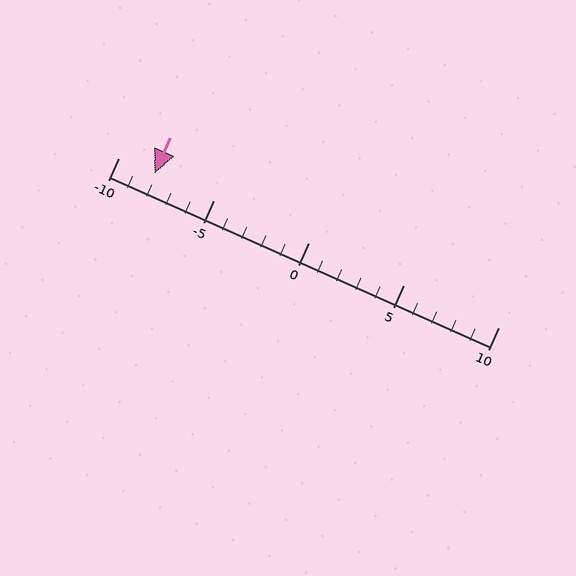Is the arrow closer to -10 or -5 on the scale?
The arrow is closer to -10.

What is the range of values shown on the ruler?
The ruler shows values from -10 to 10.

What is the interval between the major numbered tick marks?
The major tick marks are spaced 5 units apart.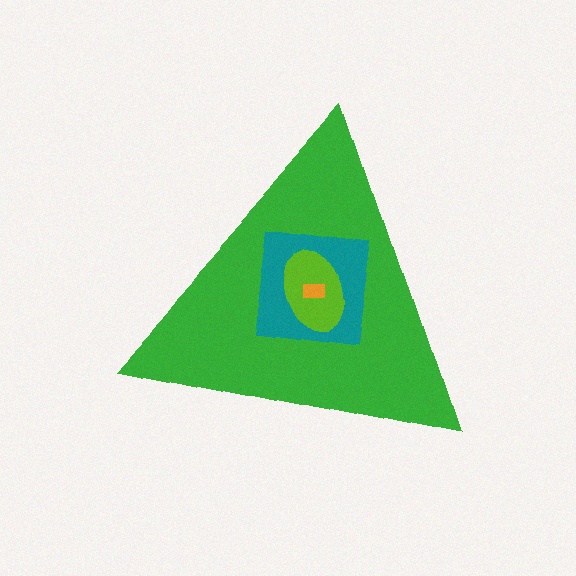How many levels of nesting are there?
4.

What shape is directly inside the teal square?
The lime ellipse.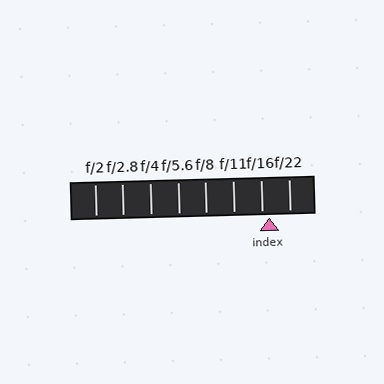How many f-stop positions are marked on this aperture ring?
There are 8 f-stop positions marked.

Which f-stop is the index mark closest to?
The index mark is closest to f/16.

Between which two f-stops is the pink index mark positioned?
The index mark is between f/16 and f/22.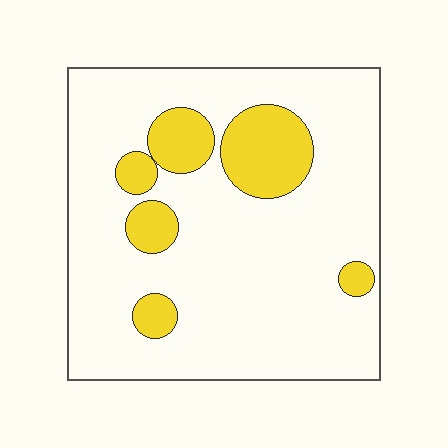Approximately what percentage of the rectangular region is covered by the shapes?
Approximately 15%.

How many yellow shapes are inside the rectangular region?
6.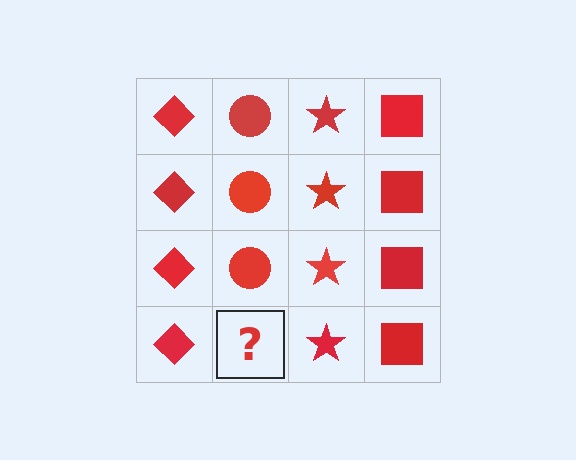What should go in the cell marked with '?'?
The missing cell should contain a red circle.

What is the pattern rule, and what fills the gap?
The rule is that each column has a consistent shape. The gap should be filled with a red circle.